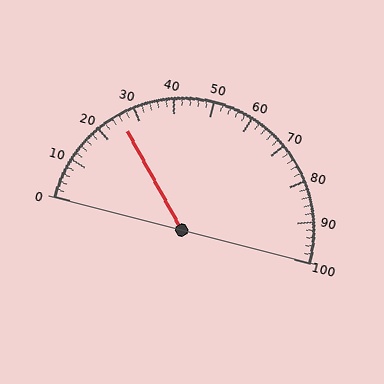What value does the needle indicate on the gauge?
The needle indicates approximately 26.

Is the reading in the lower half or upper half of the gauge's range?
The reading is in the lower half of the range (0 to 100).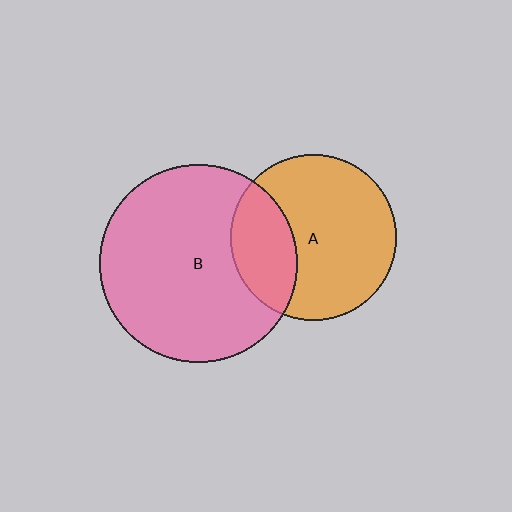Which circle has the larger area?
Circle B (pink).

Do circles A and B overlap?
Yes.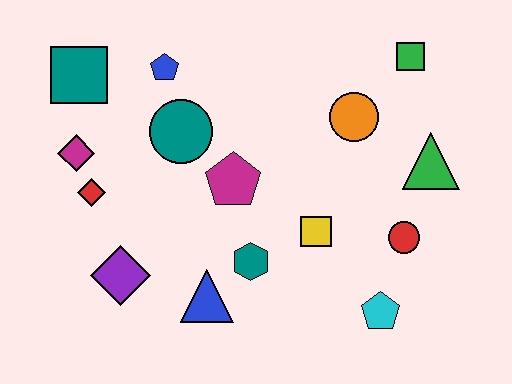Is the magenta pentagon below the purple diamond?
No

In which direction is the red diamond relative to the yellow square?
The red diamond is to the left of the yellow square.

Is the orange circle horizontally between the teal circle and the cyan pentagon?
Yes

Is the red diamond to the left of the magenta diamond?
No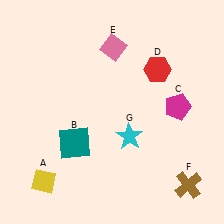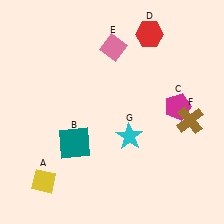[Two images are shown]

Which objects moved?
The objects that moved are: the red hexagon (D), the brown cross (F).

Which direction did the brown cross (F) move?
The brown cross (F) moved up.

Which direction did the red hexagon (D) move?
The red hexagon (D) moved up.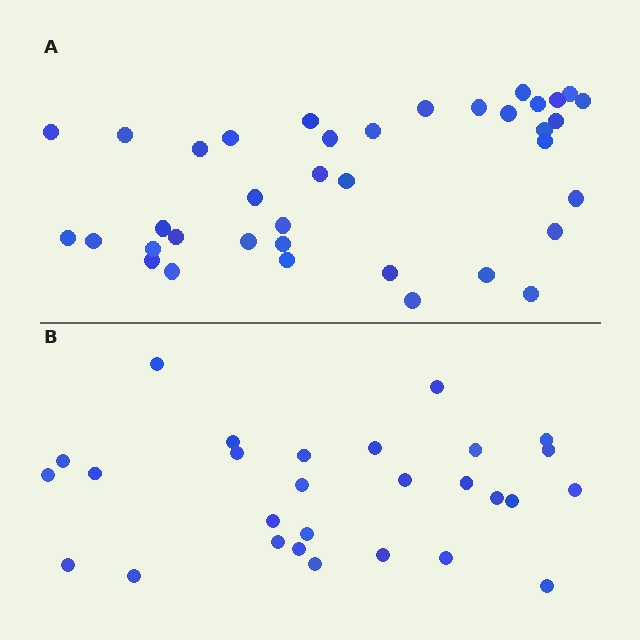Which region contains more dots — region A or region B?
Region A (the top region) has more dots.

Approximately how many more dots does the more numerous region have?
Region A has roughly 10 or so more dots than region B.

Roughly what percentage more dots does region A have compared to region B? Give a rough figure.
About 35% more.